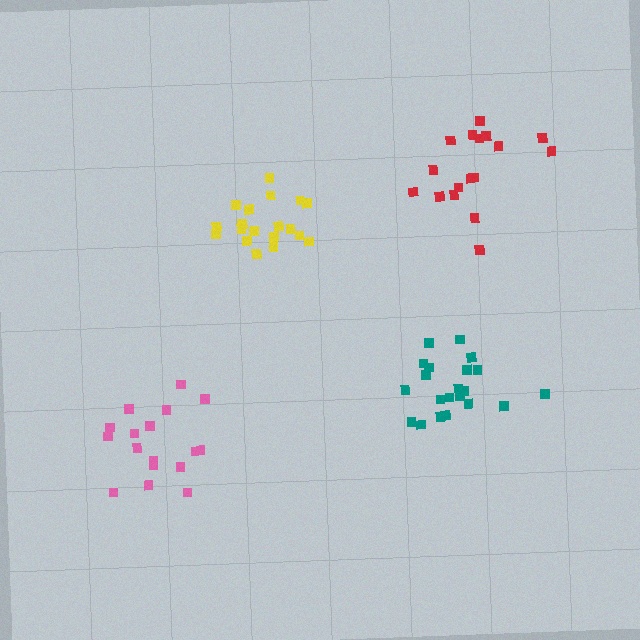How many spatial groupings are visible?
There are 4 spatial groupings.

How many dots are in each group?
Group 1: 17 dots, Group 2: 21 dots, Group 3: 17 dots, Group 4: 19 dots (74 total).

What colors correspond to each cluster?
The clusters are colored: red, teal, pink, yellow.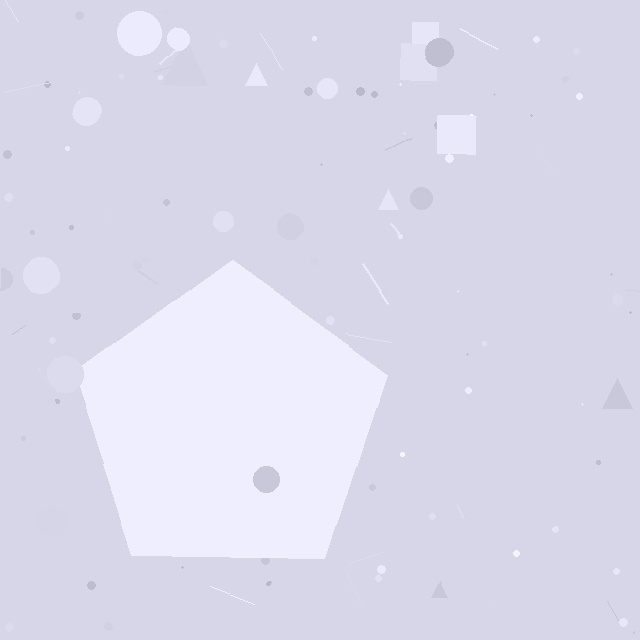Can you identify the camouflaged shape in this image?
The camouflaged shape is a pentagon.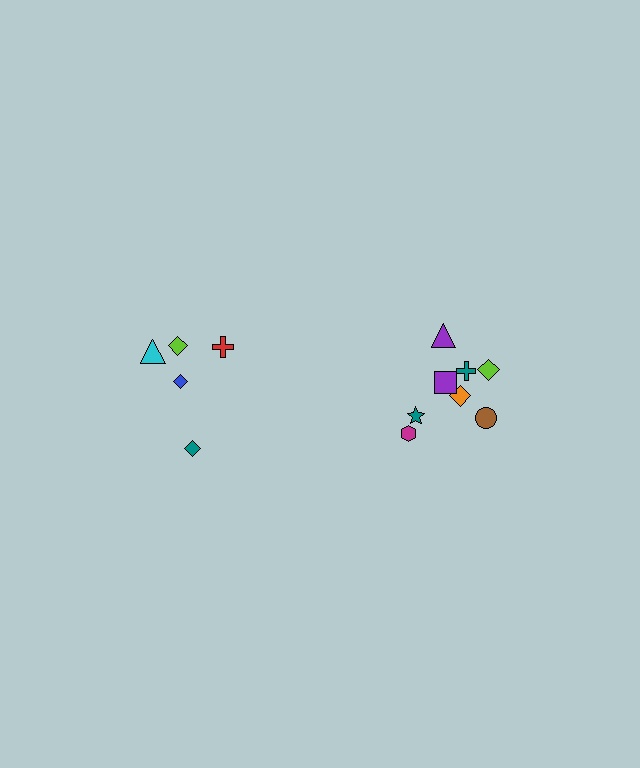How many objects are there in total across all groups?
There are 13 objects.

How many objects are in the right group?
There are 8 objects.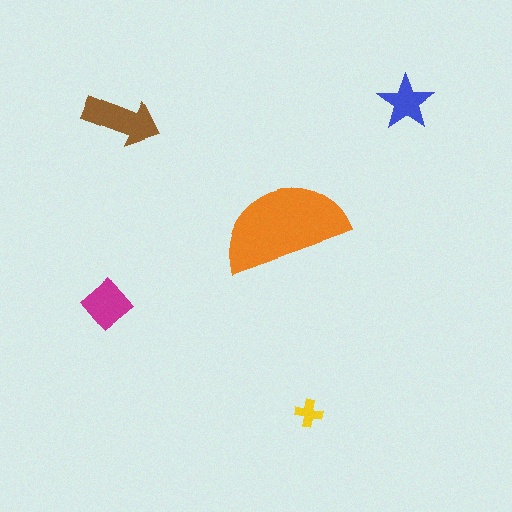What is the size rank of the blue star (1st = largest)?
4th.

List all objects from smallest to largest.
The yellow cross, the blue star, the magenta diamond, the brown arrow, the orange semicircle.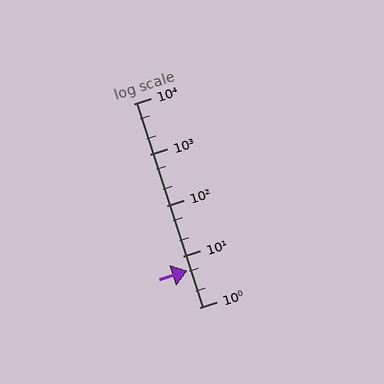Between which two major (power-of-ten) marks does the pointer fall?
The pointer is between 1 and 10.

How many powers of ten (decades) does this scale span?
The scale spans 4 decades, from 1 to 10000.